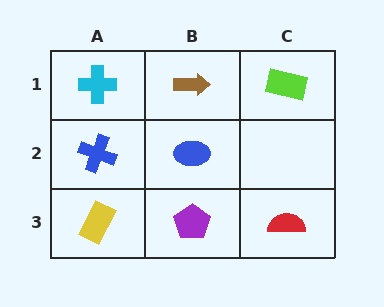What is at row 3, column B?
A purple pentagon.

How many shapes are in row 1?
3 shapes.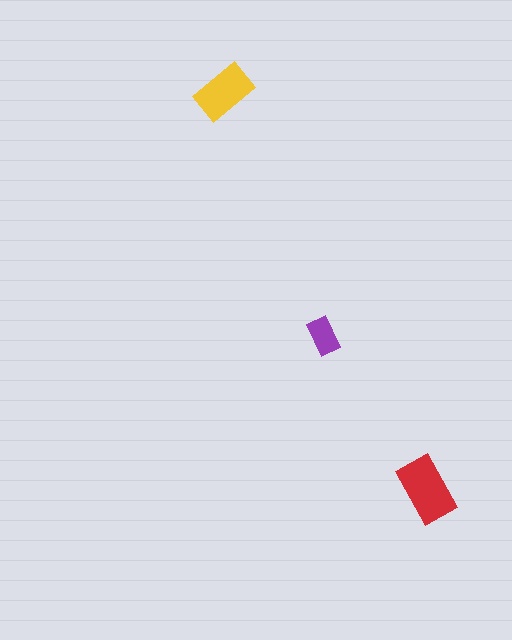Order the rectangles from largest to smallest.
the red one, the yellow one, the purple one.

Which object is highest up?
The yellow rectangle is topmost.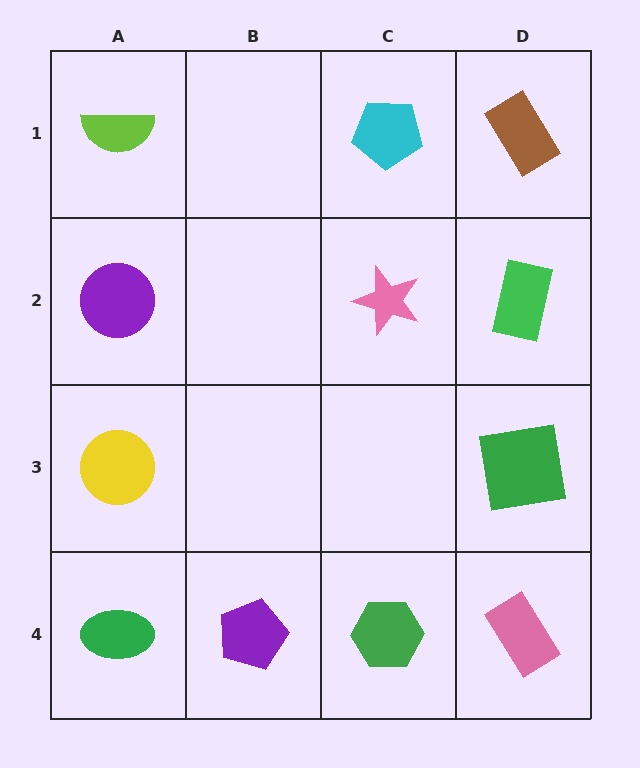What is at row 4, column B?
A purple pentagon.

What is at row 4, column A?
A green ellipse.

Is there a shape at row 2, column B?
No, that cell is empty.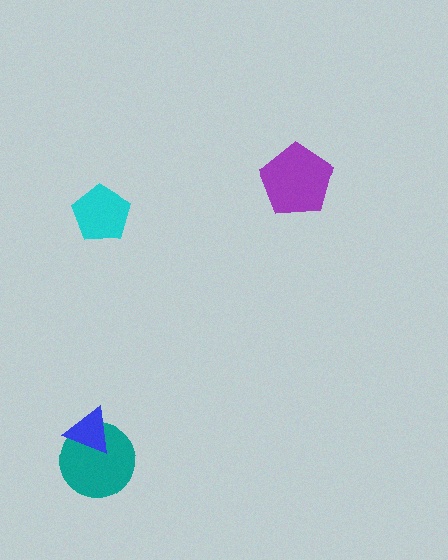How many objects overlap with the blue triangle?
1 object overlaps with the blue triangle.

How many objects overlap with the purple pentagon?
0 objects overlap with the purple pentagon.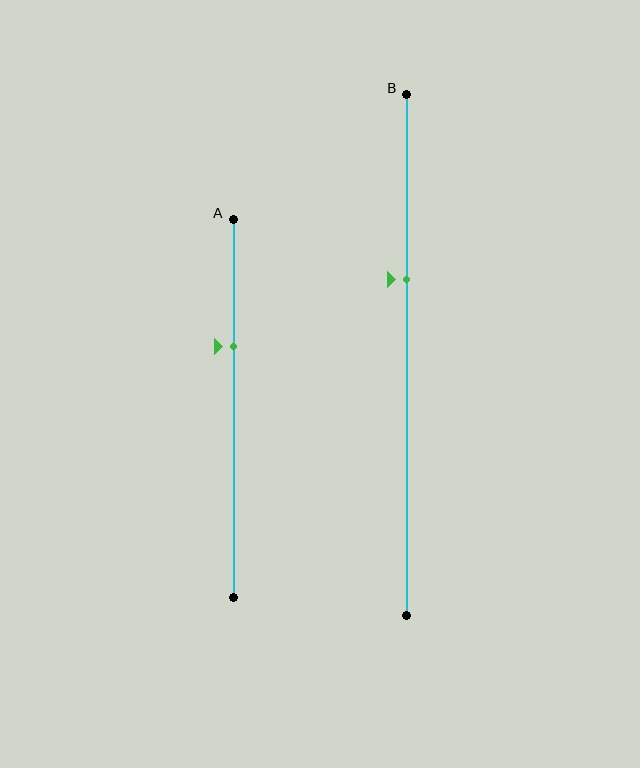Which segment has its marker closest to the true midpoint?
Segment B has its marker closest to the true midpoint.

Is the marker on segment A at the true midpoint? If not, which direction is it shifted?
No, the marker on segment A is shifted upward by about 16% of the segment length.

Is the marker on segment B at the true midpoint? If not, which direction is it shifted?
No, the marker on segment B is shifted upward by about 14% of the segment length.